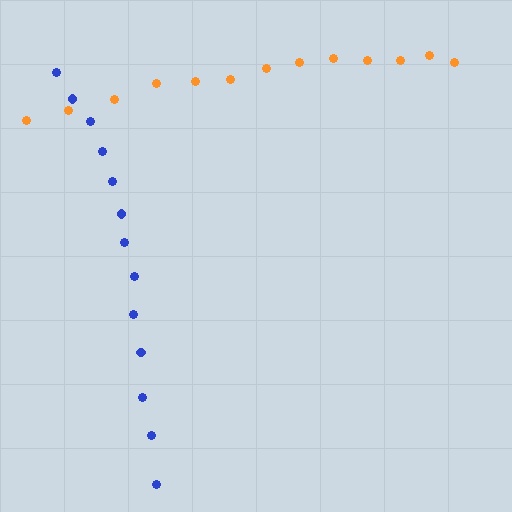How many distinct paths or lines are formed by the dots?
There are 2 distinct paths.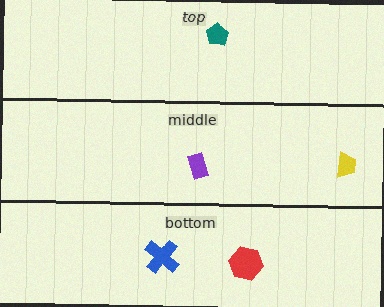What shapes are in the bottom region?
The blue cross, the red hexagon.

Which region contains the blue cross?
The bottom region.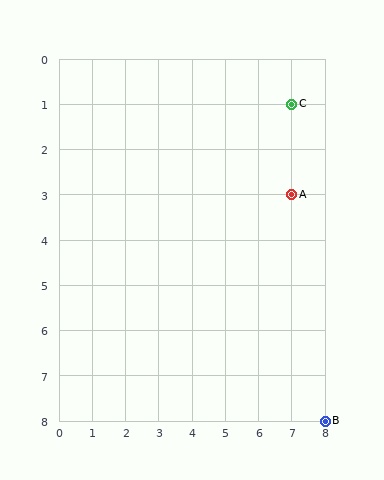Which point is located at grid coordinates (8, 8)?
Point B is at (8, 8).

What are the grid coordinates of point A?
Point A is at grid coordinates (7, 3).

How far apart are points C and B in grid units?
Points C and B are 1 column and 7 rows apart (about 7.1 grid units diagonally).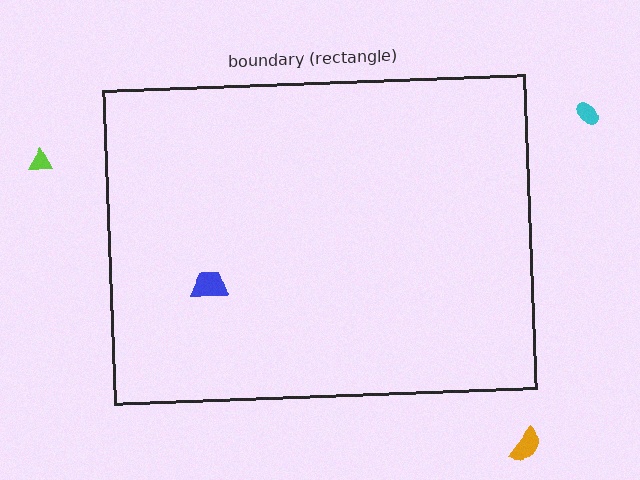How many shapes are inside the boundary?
1 inside, 3 outside.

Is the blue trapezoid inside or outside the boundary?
Inside.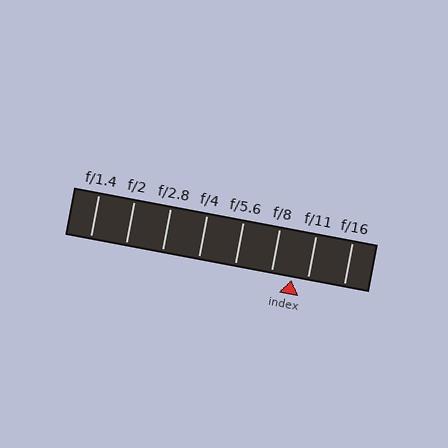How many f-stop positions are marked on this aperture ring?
There are 8 f-stop positions marked.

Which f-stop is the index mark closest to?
The index mark is closest to f/11.